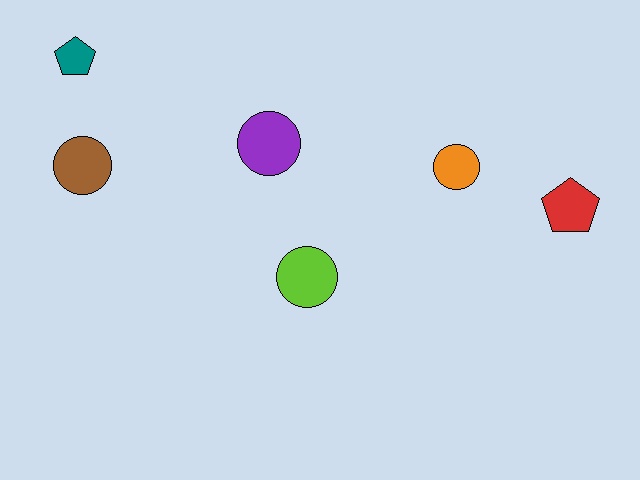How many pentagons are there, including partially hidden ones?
There are 2 pentagons.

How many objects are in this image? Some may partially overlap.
There are 6 objects.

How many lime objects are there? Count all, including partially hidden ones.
There is 1 lime object.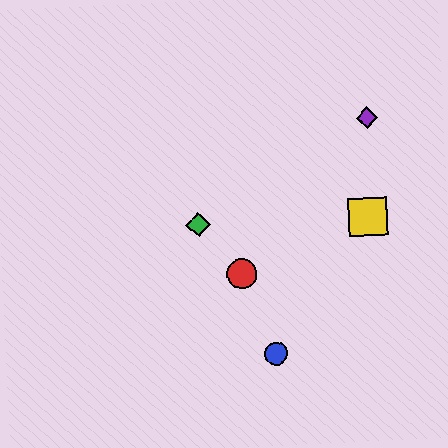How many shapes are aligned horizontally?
2 shapes (the green diamond, the yellow square) are aligned horizontally.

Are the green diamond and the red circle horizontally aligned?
No, the green diamond is at y≈225 and the red circle is at y≈273.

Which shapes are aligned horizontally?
The green diamond, the yellow square are aligned horizontally.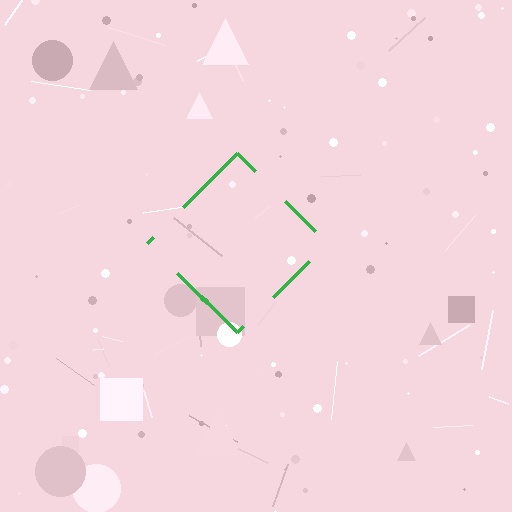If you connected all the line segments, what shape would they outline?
They would outline a diamond.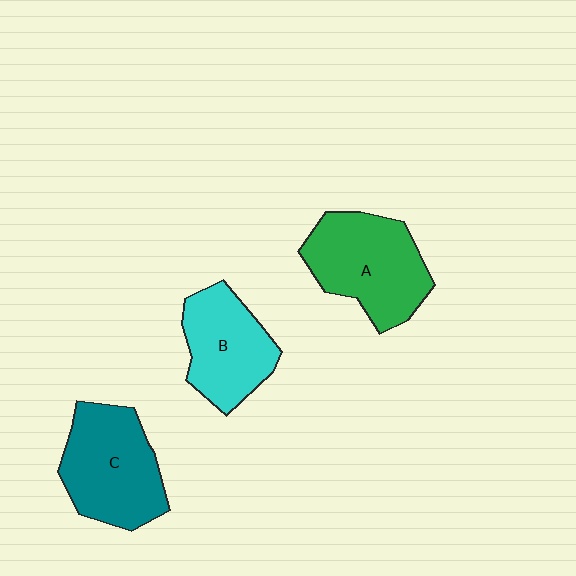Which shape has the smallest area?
Shape B (cyan).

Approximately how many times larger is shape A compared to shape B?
Approximately 1.2 times.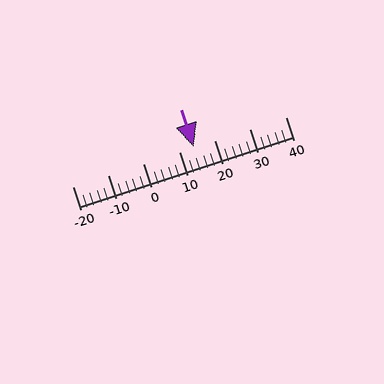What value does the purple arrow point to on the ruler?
The purple arrow points to approximately 14.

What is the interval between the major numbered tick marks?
The major tick marks are spaced 10 units apart.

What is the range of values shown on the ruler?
The ruler shows values from -20 to 40.